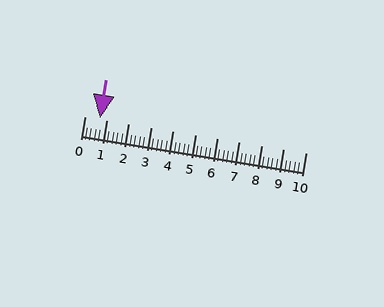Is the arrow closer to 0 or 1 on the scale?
The arrow is closer to 1.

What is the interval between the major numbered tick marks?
The major tick marks are spaced 1 units apart.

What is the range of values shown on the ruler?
The ruler shows values from 0 to 10.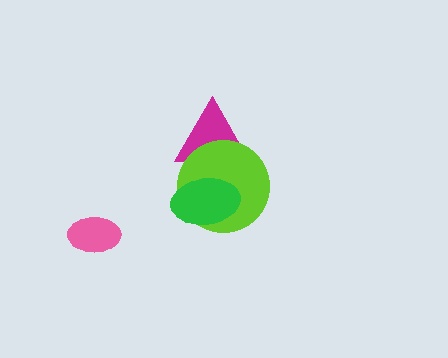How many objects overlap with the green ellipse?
2 objects overlap with the green ellipse.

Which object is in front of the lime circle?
The green ellipse is in front of the lime circle.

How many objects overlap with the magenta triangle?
2 objects overlap with the magenta triangle.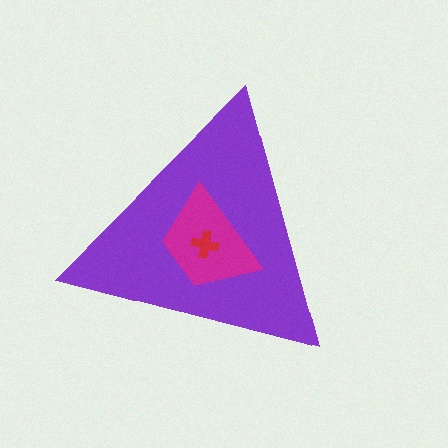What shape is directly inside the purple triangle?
The magenta trapezoid.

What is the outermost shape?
The purple triangle.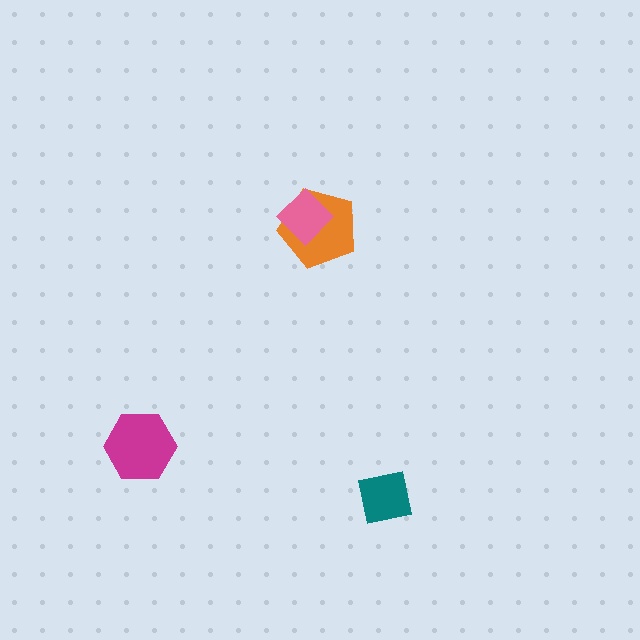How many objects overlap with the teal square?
0 objects overlap with the teal square.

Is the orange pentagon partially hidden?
Yes, it is partially covered by another shape.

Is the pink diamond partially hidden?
No, no other shape covers it.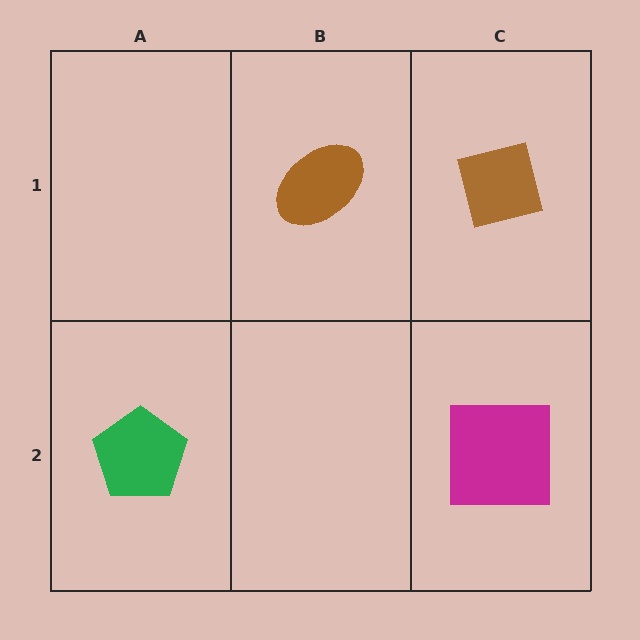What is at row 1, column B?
A brown ellipse.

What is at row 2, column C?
A magenta square.